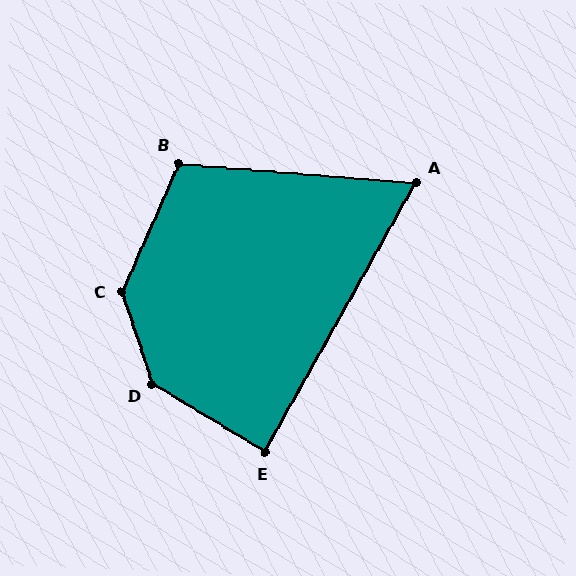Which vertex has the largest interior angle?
D, at approximately 140 degrees.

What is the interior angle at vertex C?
Approximately 138 degrees (obtuse).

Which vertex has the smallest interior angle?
A, at approximately 65 degrees.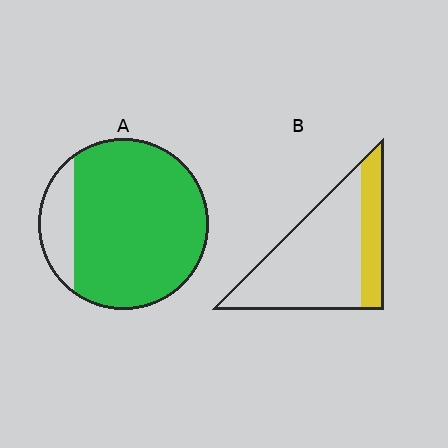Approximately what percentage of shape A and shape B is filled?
A is approximately 85% and B is approximately 25%.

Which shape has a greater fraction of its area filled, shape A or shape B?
Shape A.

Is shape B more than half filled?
No.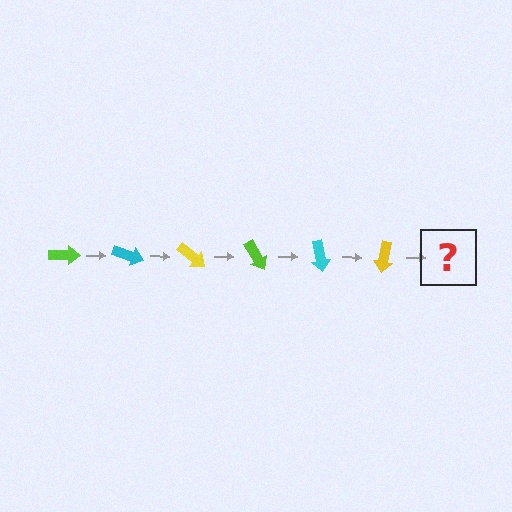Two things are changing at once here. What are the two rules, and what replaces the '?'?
The two rules are that it rotates 20 degrees each step and the color cycles through lime, cyan, and yellow. The '?' should be a lime arrow, rotated 120 degrees from the start.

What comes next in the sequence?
The next element should be a lime arrow, rotated 120 degrees from the start.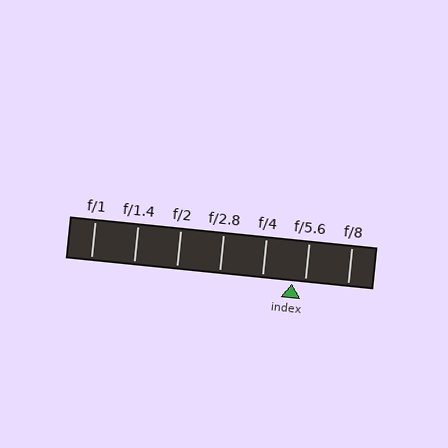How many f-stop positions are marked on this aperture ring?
There are 7 f-stop positions marked.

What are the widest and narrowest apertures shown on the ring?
The widest aperture shown is f/1 and the narrowest is f/8.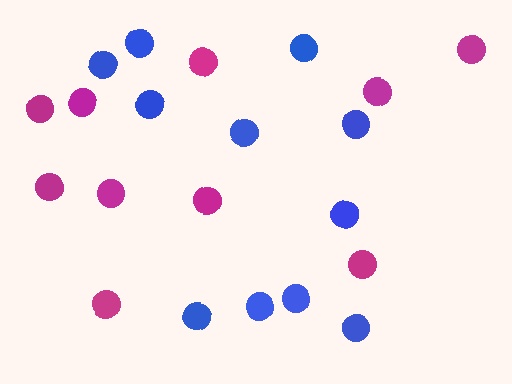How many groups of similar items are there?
There are 2 groups: one group of blue circles (11) and one group of magenta circles (10).